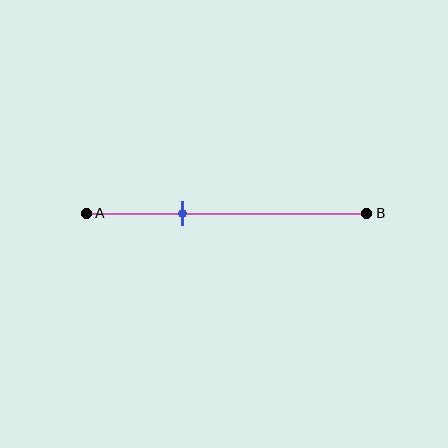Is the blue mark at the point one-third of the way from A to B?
Yes, the mark is approximately at the one-third point.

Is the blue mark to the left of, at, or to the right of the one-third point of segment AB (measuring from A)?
The blue mark is approximately at the one-third point of segment AB.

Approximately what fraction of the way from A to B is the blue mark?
The blue mark is approximately 35% of the way from A to B.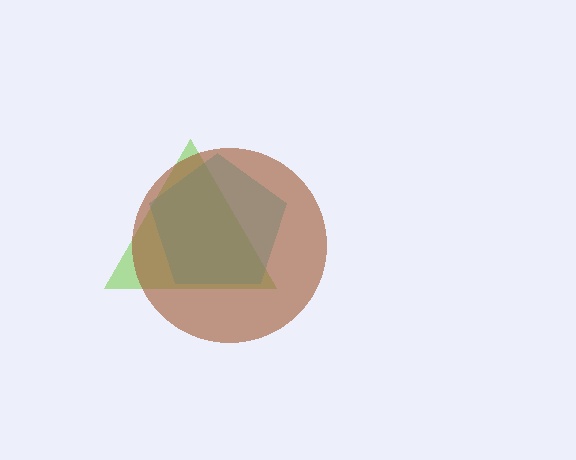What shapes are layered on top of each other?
The layered shapes are: a lime triangle, a cyan pentagon, a brown circle.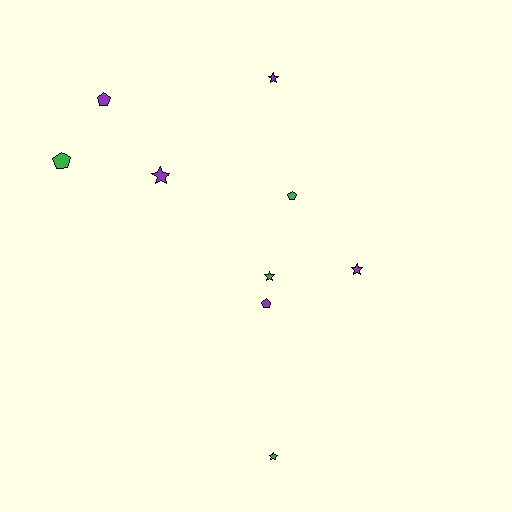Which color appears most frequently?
Purple, with 5 objects.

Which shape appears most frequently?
Star, with 5 objects.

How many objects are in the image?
There are 9 objects.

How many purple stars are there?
There are 3 purple stars.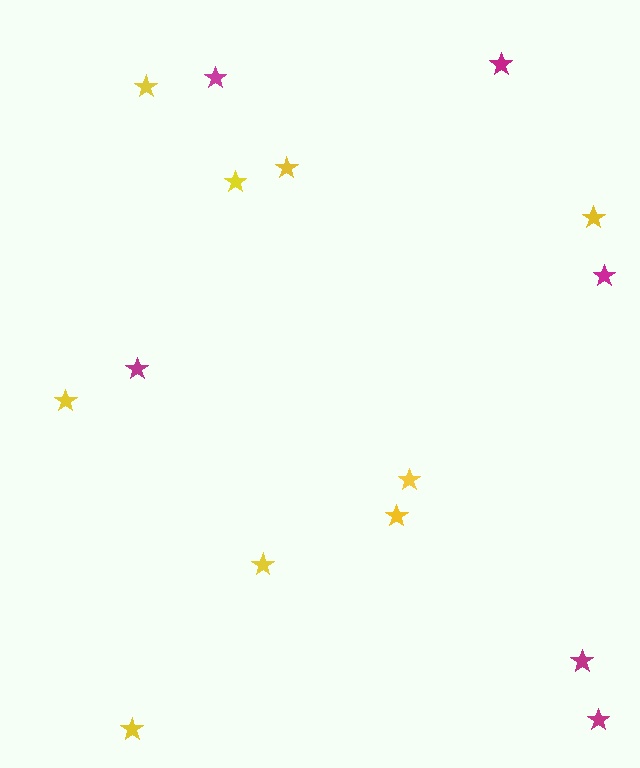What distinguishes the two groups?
There are 2 groups: one group of magenta stars (6) and one group of yellow stars (9).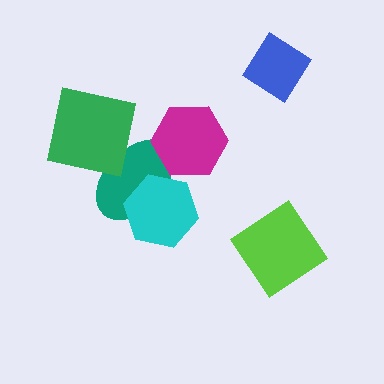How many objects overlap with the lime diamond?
0 objects overlap with the lime diamond.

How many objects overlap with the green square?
1 object overlaps with the green square.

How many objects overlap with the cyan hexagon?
1 object overlaps with the cyan hexagon.